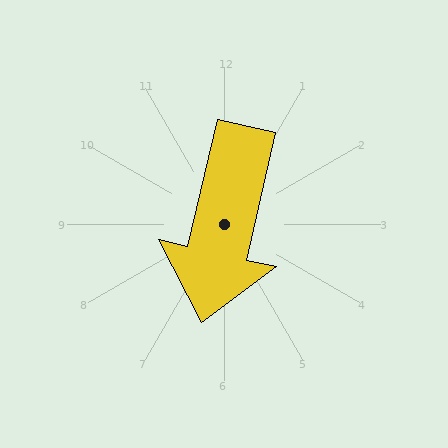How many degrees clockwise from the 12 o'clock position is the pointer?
Approximately 193 degrees.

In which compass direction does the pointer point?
South.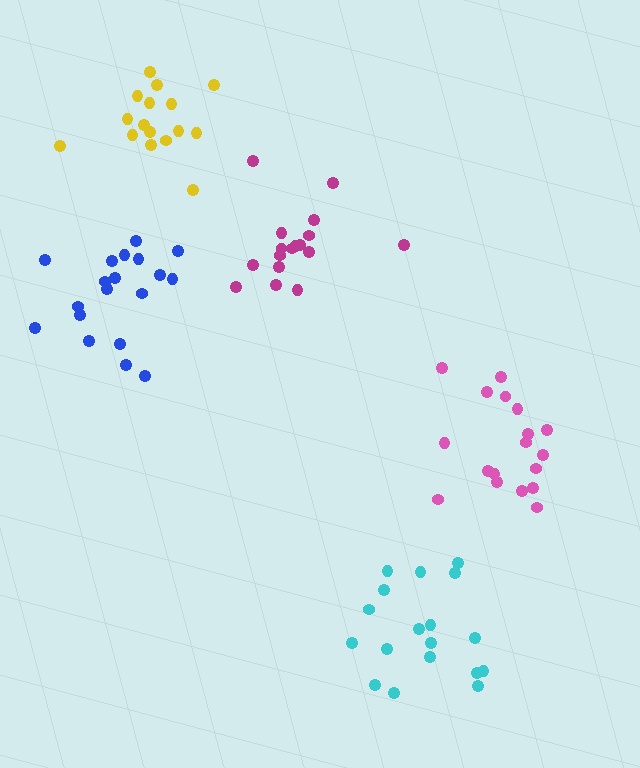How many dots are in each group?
Group 1: 17 dots, Group 2: 16 dots, Group 3: 19 dots, Group 4: 18 dots, Group 5: 18 dots (88 total).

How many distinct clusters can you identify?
There are 5 distinct clusters.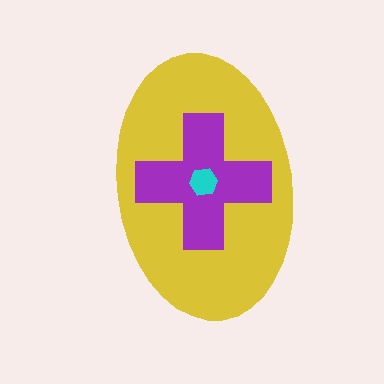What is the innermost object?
The cyan hexagon.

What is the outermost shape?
The yellow ellipse.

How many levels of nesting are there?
3.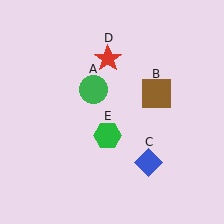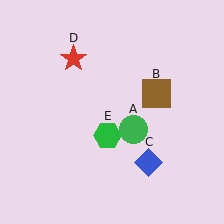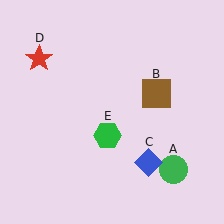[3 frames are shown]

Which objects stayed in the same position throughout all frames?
Brown square (object B) and blue diamond (object C) and green hexagon (object E) remained stationary.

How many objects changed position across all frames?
2 objects changed position: green circle (object A), red star (object D).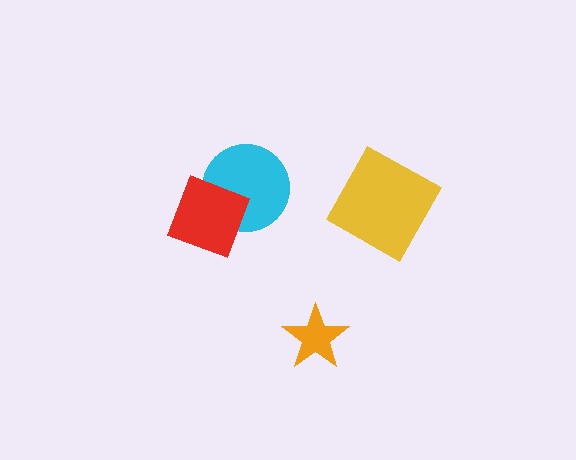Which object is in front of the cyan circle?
The red diamond is in front of the cyan circle.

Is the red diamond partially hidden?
No, no other shape covers it.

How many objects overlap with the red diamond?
1 object overlaps with the red diamond.